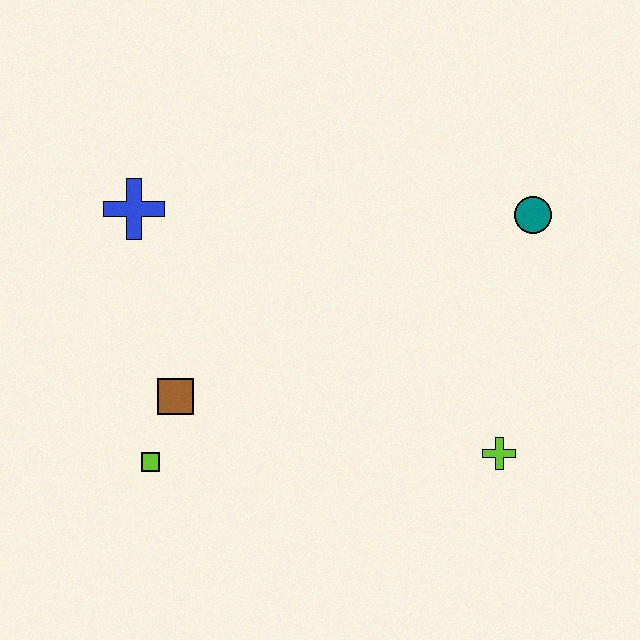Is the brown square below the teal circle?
Yes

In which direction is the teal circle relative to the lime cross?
The teal circle is above the lime cross.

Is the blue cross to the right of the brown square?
No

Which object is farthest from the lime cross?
The blue cross is farthest from the lime cross.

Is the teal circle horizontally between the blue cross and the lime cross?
No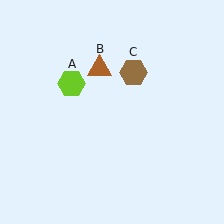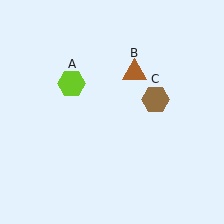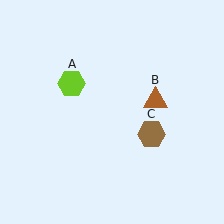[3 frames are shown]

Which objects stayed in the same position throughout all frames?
Lime hexagon (object A) remained stationary.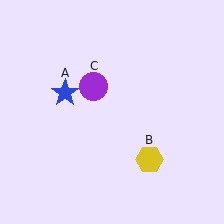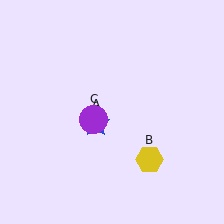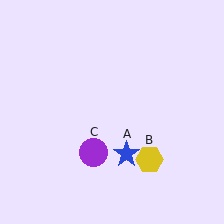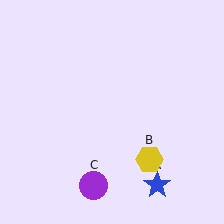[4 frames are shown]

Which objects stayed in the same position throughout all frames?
Yellow hexagon (object B) remained stationary.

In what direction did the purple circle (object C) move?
The purple circle (object C) moved down.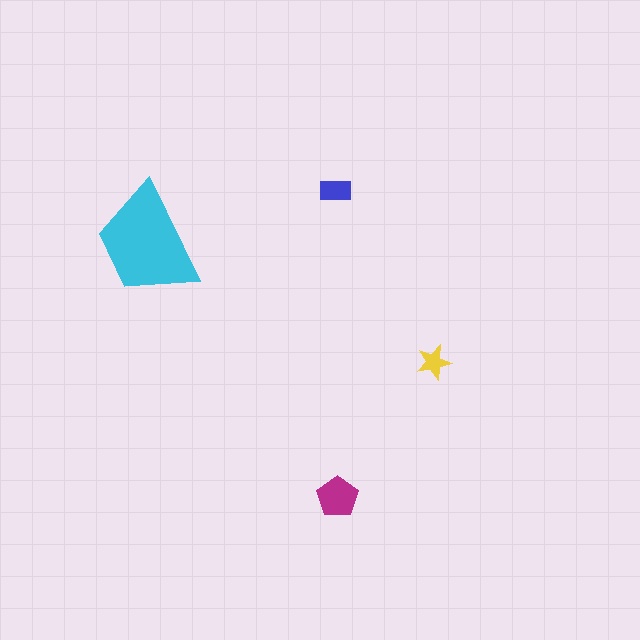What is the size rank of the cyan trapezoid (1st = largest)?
1st.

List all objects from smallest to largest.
The yellow star, the blue rectangle, the magenta pentagon, the cyan trapezoid.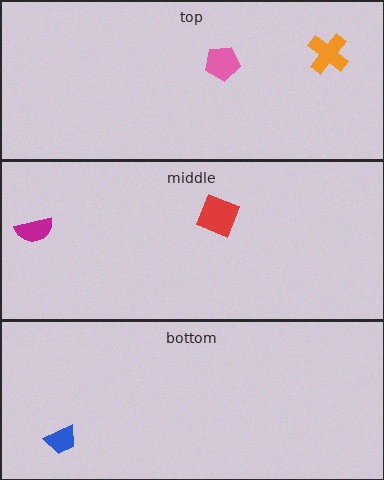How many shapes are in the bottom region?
1.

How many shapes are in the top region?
2.